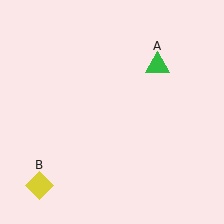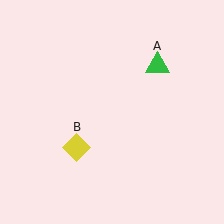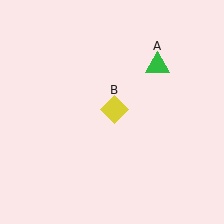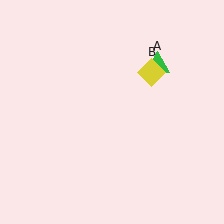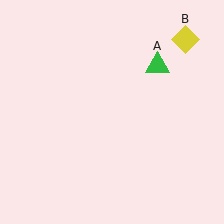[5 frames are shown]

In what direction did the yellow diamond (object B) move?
The yellow diamond (object B) moved up and to the right.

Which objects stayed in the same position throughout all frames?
Green triangle (object A) remained stationary.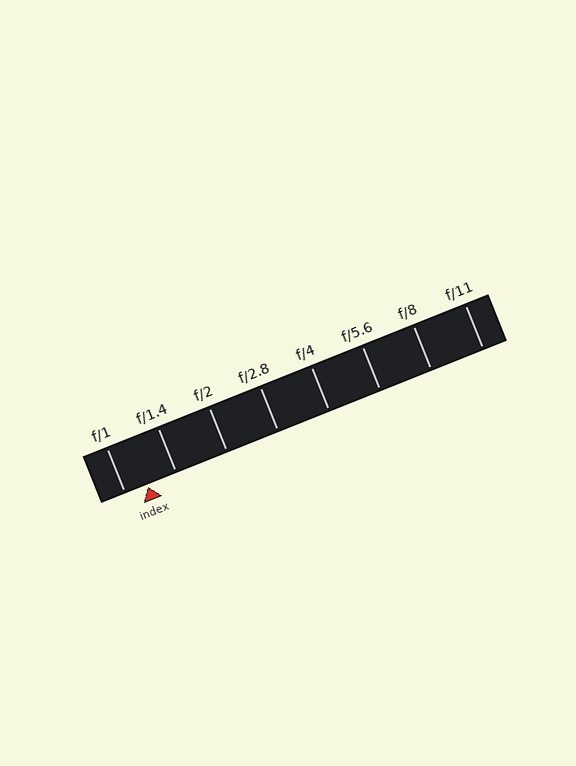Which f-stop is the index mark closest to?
The index mark is closest to f/1.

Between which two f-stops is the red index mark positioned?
The index mark is between f/1 and f/1.4.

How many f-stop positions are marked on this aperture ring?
There are 8 f-stop positions marked.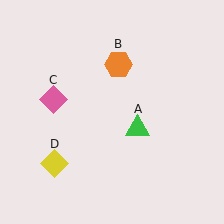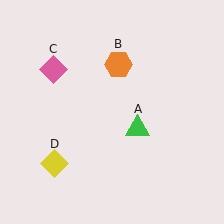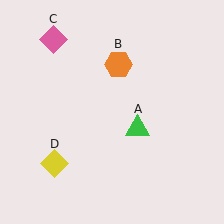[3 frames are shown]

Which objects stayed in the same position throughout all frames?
Green triangle (object A) and orange hexagon (object B) and yellow diamond (object D) remained stationary.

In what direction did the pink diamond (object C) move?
The pink diamond (object C) moved up.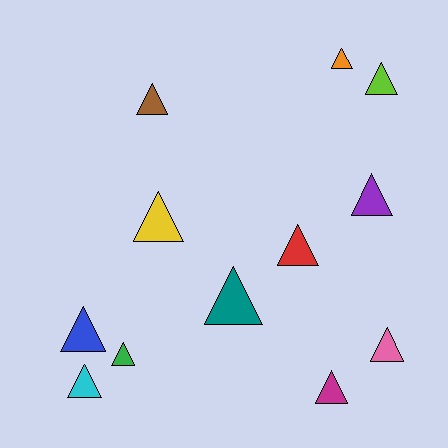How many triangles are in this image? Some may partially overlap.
There are 12 triangles.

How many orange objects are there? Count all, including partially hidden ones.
There is 1 orange object.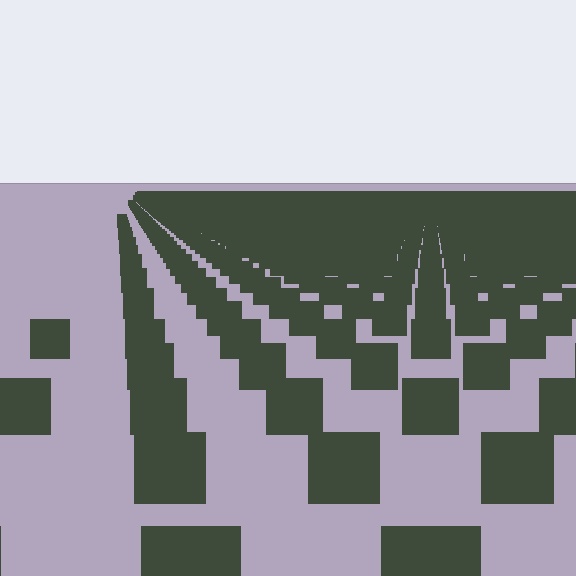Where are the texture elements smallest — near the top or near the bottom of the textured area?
Near the top.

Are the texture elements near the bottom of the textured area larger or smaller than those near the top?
Larger. Near the bottom, elements are closer to the viewer and appear at a bigger on-screen size.